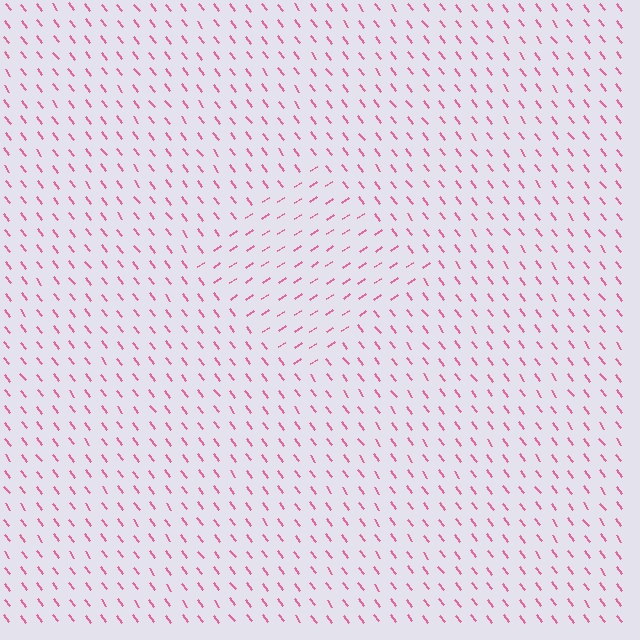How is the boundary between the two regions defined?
The boundary is defined purely by a change in line orientation (approximately 87 degrees difference). All lines are the same color and thickness.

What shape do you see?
I see a diamond.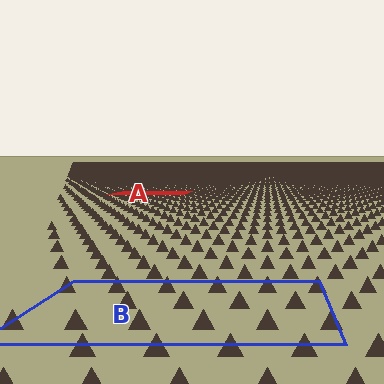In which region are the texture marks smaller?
The texture marks are smaller in region A, because it is farther away.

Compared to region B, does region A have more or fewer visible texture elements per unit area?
Region A has more texture elements per unit area — they are packed more densely because it is farther away.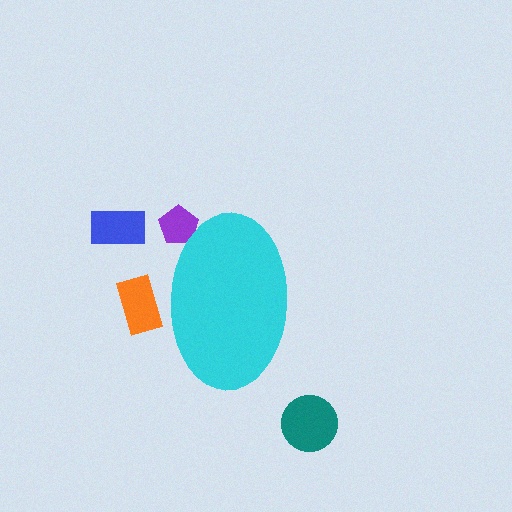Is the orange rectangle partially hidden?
Yes, the orange rectangle is partially hidden behind the cyan ellipse.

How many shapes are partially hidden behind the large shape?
2 shapes are partially hidden.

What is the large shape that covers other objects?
A cyan ellipse.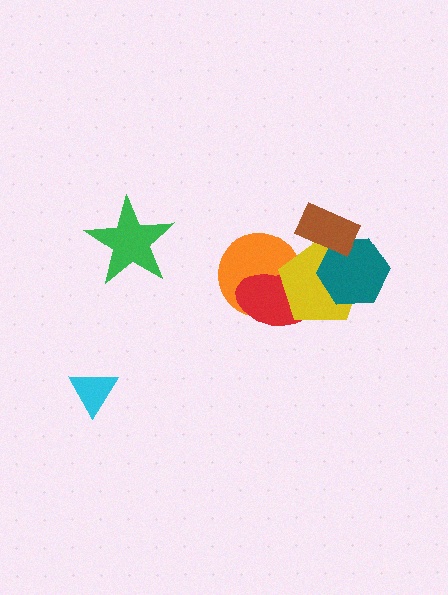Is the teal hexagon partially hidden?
Yes, it is partially covered by another shape.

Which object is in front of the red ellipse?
The yellow pentagon is in front of the red ellipse.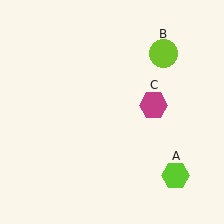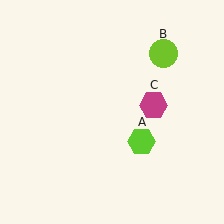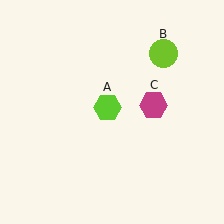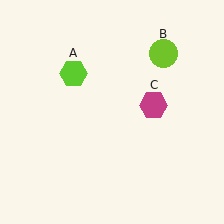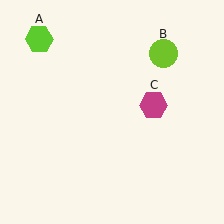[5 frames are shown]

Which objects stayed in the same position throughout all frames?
Lime circle (object B) and magenta hexagon (object C) remained stationary.